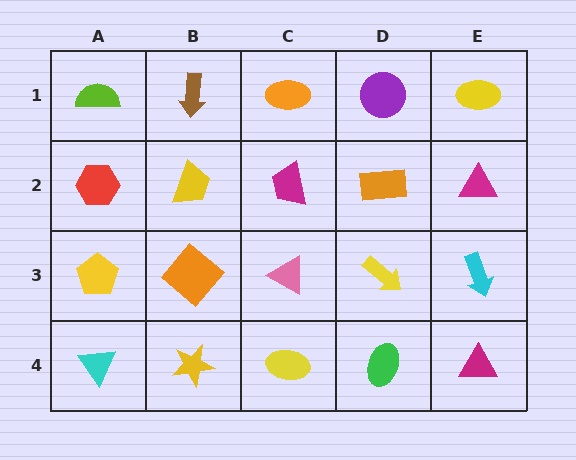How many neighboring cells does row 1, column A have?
2.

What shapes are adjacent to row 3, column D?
An orange rectangle (row 2, column D), a green ellipse (row 4, column D), a pink triangle (row 3, column C), a cyan arrow (row 3, column E).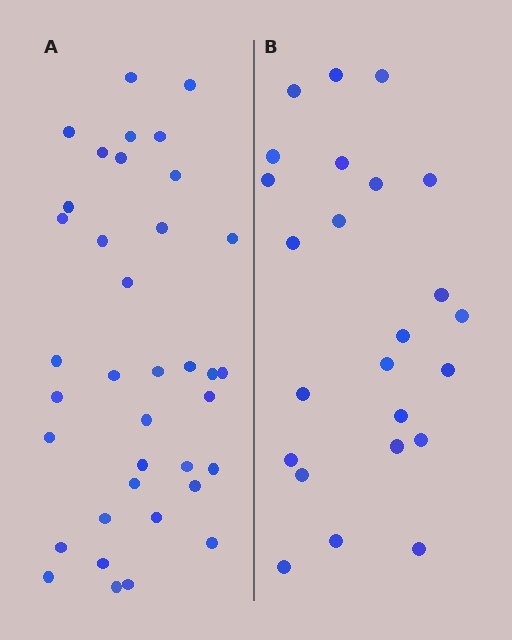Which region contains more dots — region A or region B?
Region A (the left region) has more dots.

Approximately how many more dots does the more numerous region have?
Region A has approximately 15 more dots than region B.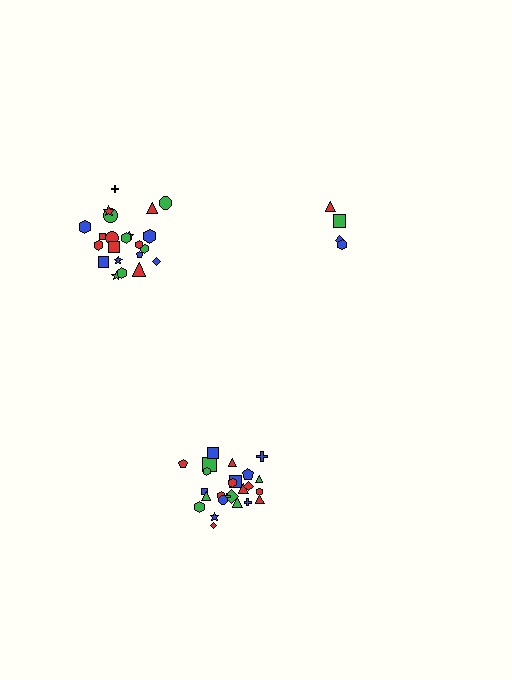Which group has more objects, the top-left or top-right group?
The top-left group.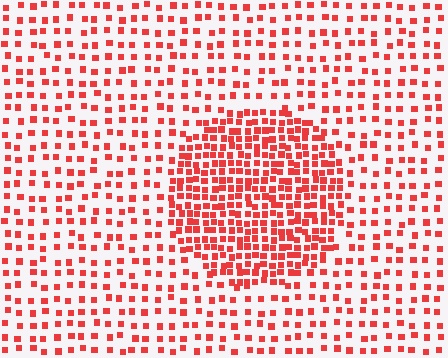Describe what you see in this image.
The image contains small red elements arranged at two different densities. A circle-shaped region is visible where the elements are more densely packed than the surrounding area.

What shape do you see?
I see a circle.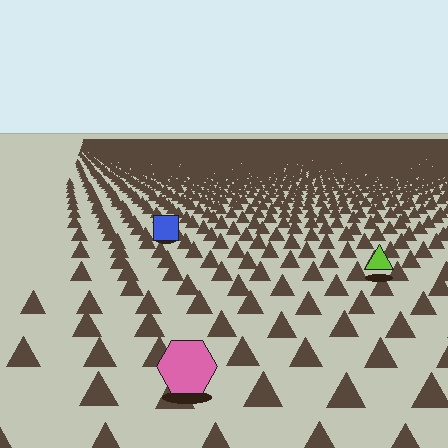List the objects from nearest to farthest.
From nearest to farthest: the pink hexagon, the lime triangle, the blue square.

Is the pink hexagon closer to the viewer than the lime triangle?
Yes. The pink hexagon is closer — you can tell from the texture gradient: the ground texture is coarser near it.